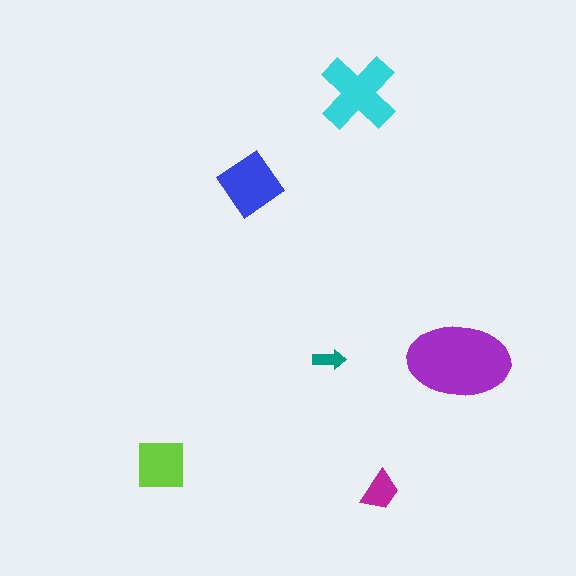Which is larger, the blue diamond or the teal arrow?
The blue diamond.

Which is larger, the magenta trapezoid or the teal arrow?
The magenta trapezoid.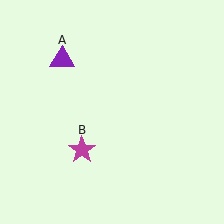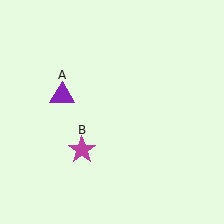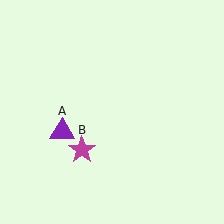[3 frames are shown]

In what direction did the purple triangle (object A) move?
The purple triangle (object A) moved down.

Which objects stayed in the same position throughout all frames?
Magenta star (object B) remained stationary.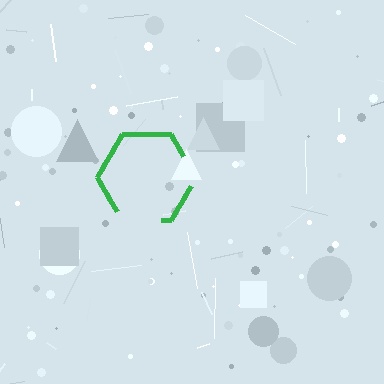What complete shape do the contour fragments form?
The contour fragments form a hexagon.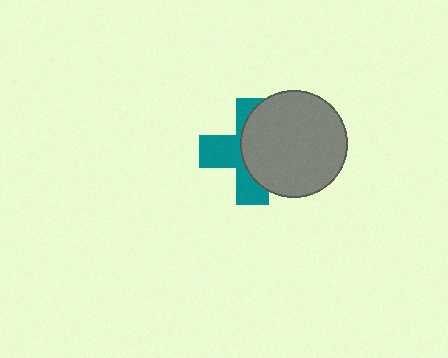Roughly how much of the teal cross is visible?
About half of it is visible (roughly 47%).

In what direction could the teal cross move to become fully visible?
The teal cross could move left. That would shift it out from behind the gray circle entirely.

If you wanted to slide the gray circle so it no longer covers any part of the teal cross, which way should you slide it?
Slide it right — that is the most direct way to separate the two shapes.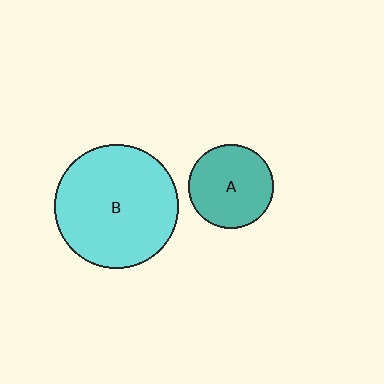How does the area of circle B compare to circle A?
Approximately 2.1 times.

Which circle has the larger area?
Circle B (cyan).